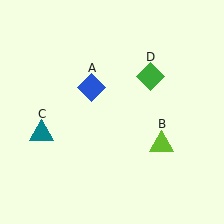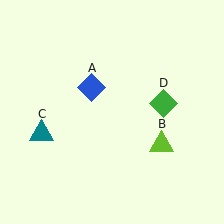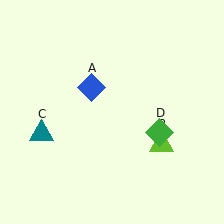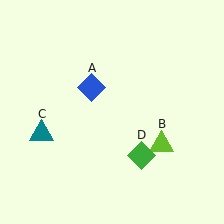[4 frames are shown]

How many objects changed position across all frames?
1 object changed position: green diamond (object D).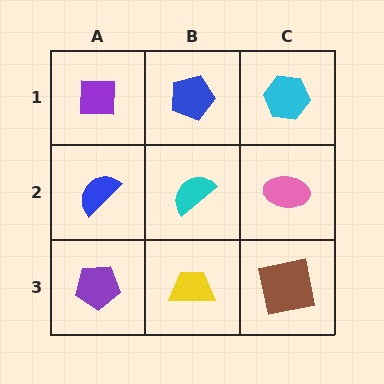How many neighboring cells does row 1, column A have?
2.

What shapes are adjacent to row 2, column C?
A cyan hexagon (row 1, column C), a brown square (row 3, column C), a cyan semicircle (row 2, column B).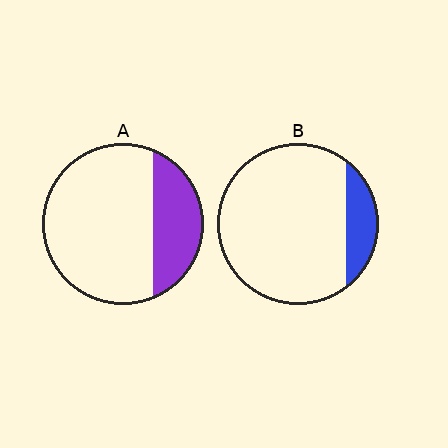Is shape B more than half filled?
No.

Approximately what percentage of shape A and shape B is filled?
A is approximately 25% and B is approximately 15%.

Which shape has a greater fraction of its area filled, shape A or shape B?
Shape A.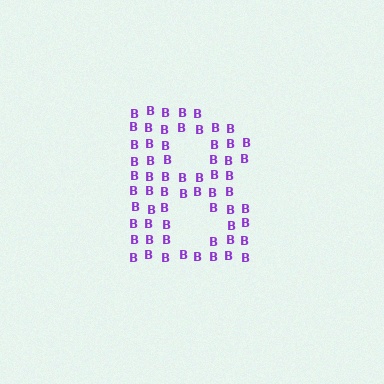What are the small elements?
The small elements are letter B's.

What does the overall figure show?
The overall figure shows the letter B.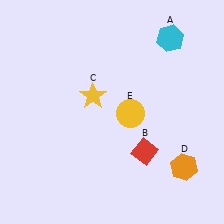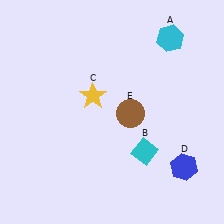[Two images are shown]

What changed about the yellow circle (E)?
In Image 1, E is yellow. In Image 2, it changed to brown.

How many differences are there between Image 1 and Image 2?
There are 3 differences between the two images.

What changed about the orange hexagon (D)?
In Image 1, D is orange. In Image 2, it changed to blue.